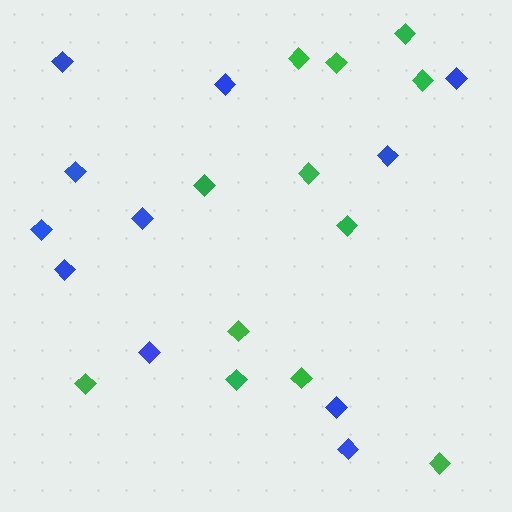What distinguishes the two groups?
There are 2 groups: one group of green diamonds (12) and one group of blue diamonds (11).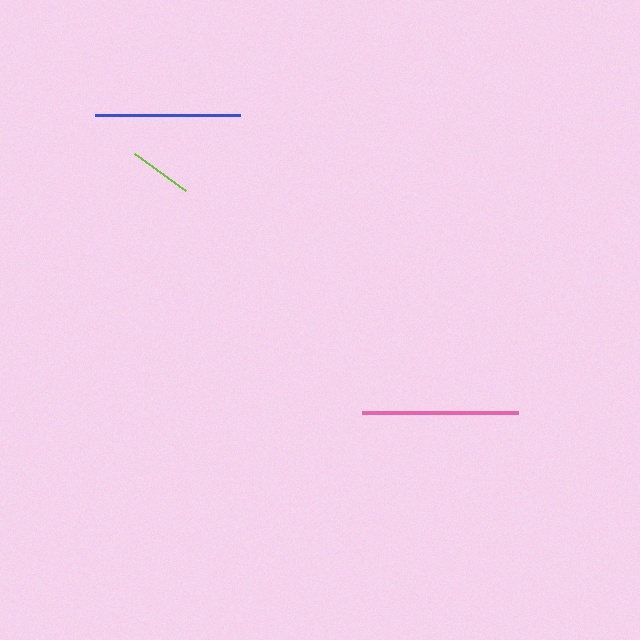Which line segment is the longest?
The pink line is the longest at approximately 156 pixels.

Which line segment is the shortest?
The lime line is the shortest at approximately 63 pixels.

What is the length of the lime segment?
The lime segment is approximately 63 pixels long.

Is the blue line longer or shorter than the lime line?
The blue line is longer than the lime line.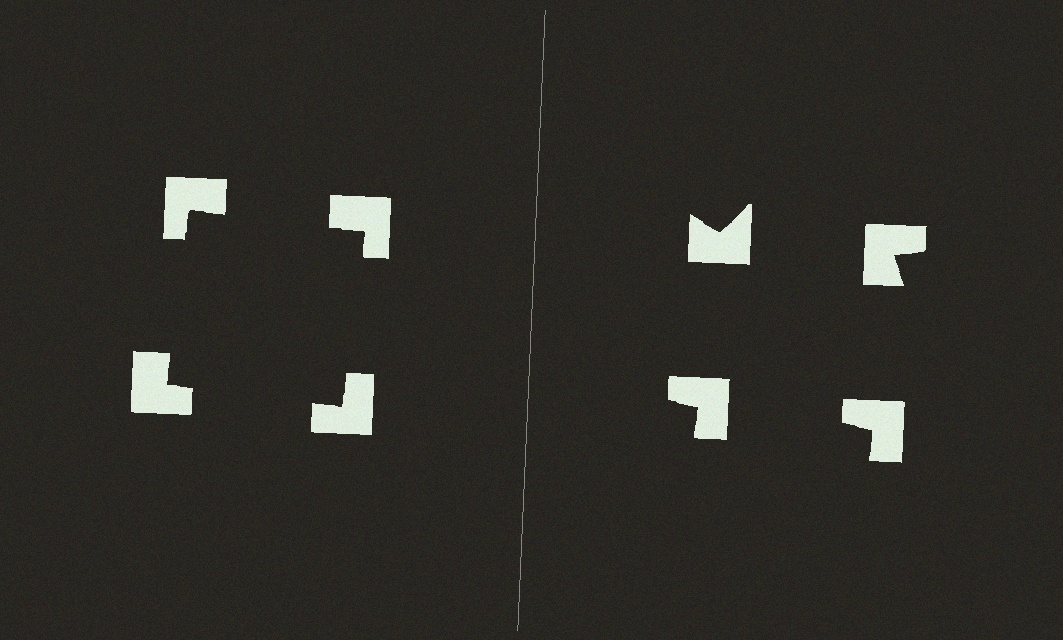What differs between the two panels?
The notched squares are positioned identically on both sides; only the wedge orientations differ. On the left they align to a square; on the right they are misaligned.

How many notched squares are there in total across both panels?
8 — 4 on each side.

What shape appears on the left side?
An illusory square.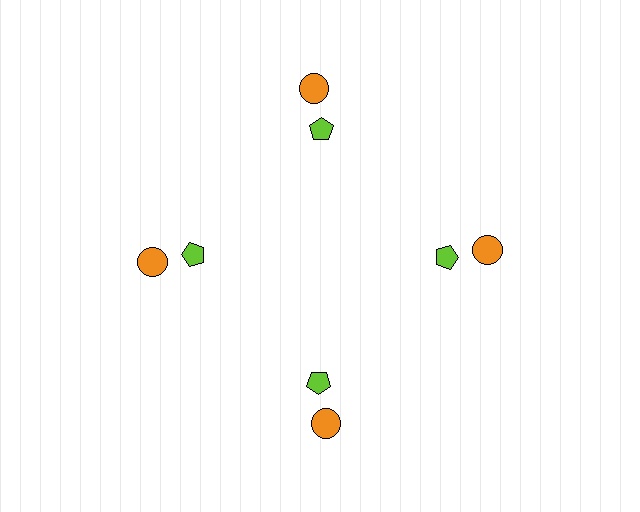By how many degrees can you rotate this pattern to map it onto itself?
The pattern maps onto itself every 90 degrees of rotation.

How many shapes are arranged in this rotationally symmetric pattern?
There are 8 shapes, arranged in 4 groups of 2.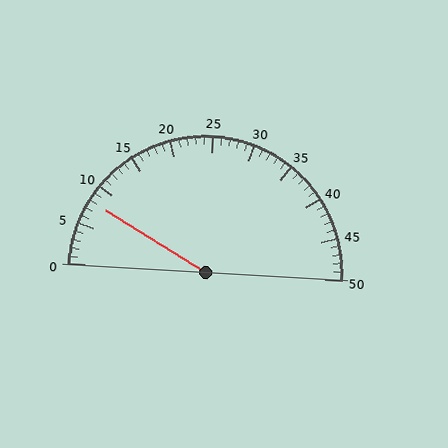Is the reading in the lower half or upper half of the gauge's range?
The reading is in the lower half of the range (0 to 50).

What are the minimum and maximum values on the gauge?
The gauge ranges from 0 to 50.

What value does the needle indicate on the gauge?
The needle indicates approximately 8.